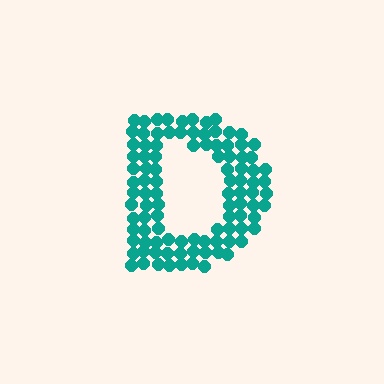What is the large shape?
The large shape is the letter D.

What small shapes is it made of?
It is made of small circles.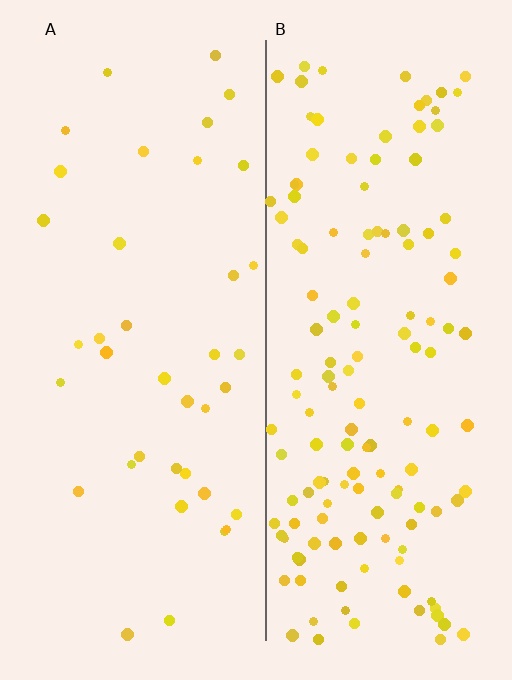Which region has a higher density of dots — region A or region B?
B (the right).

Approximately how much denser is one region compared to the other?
Approximately 3.6× — region B over region A.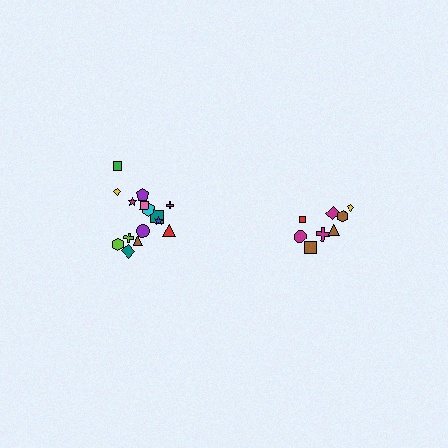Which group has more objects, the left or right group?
The left group.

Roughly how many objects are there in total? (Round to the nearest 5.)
Roughly 25 objects in total.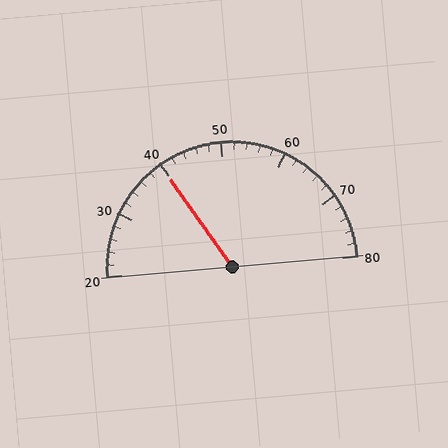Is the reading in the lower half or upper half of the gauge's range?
The reading is in the lower half of the range (20 to 80).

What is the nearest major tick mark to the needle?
The nearest major tick mark is 40.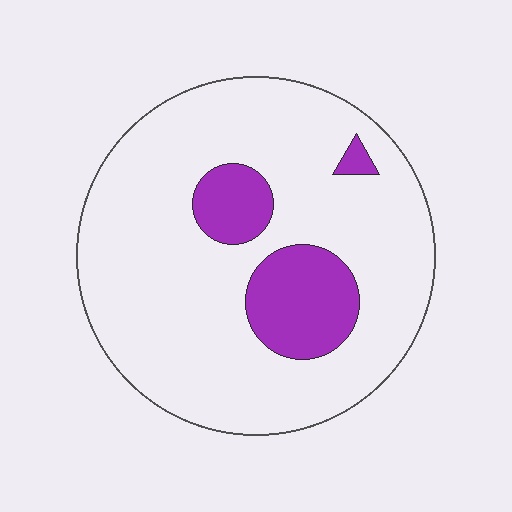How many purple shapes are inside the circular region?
3.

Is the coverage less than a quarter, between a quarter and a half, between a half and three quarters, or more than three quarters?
Less than a quarter.